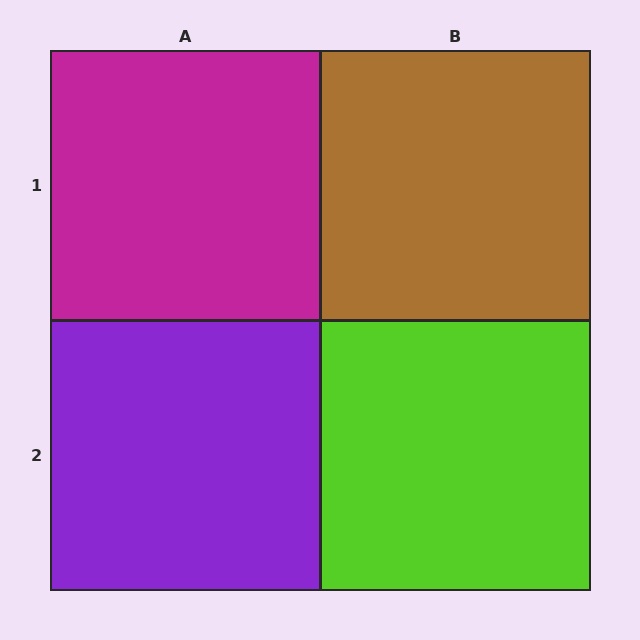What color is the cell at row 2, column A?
Purple.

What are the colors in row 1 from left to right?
Magenta, brown.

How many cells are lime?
1 cell is lime.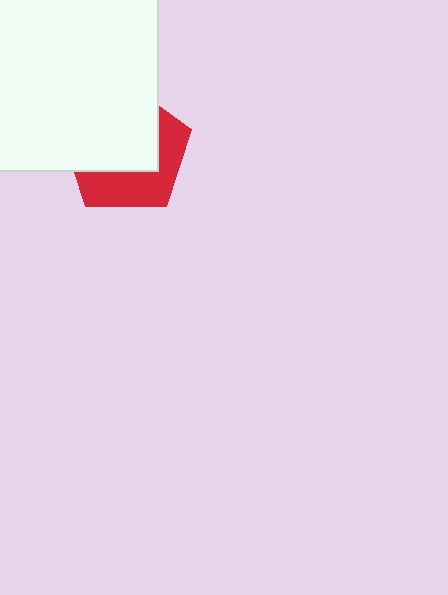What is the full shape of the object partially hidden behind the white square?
The partially hidden object is a red pentagon.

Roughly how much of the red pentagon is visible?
A small part of it is visible (roughly 42%).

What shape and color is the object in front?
The object in front is a white square.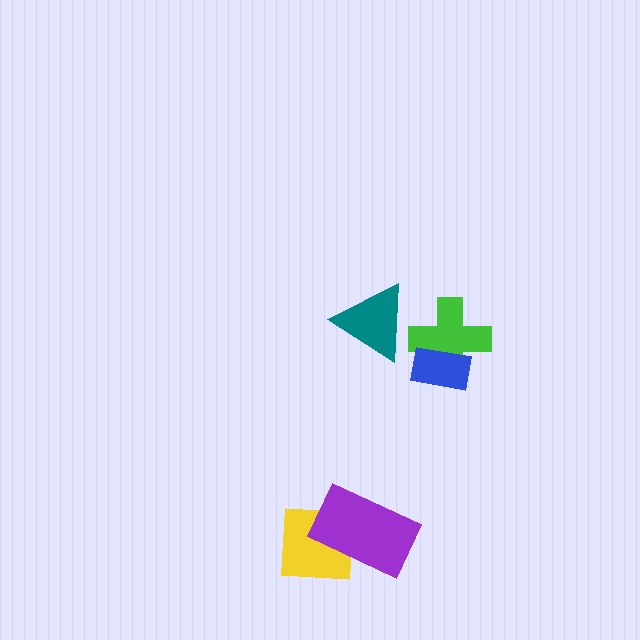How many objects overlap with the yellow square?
1 object overlaps with the yellow square.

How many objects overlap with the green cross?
2 objects overlap with the green cross.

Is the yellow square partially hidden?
Yes, it is partially covered by another shape.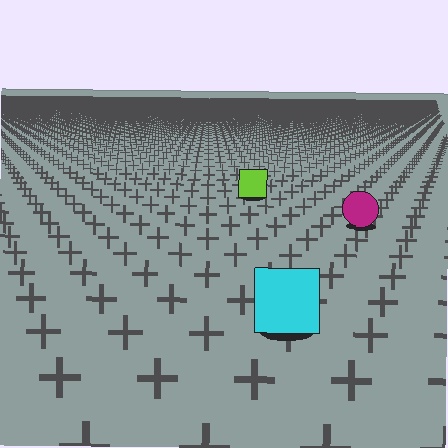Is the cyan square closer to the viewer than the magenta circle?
Yes. The cyan square is closer — you can tell from the texture gradient: the ground texture is coarser near it.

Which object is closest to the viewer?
The cyan square is closest. The texture marks near it are larger and more spread out.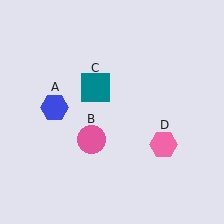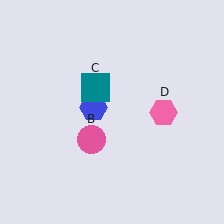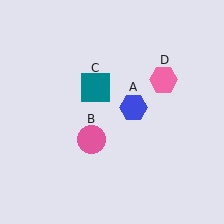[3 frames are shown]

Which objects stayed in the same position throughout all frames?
Pink circle (object B) and teal square (object C) remained stationary.